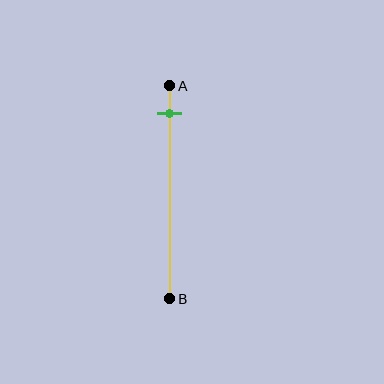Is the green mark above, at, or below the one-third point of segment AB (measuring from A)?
The green mark is above the one-third point of segment AB.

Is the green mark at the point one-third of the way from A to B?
No, the mark is at about 15% from A, not at the 33% one-third point.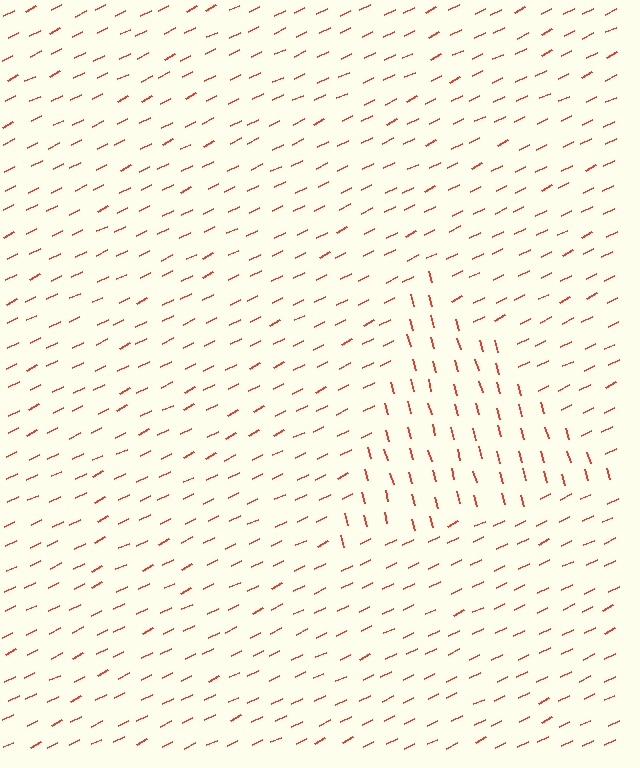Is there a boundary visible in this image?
Yes, there is a texture boundary formed by a change in line orientation.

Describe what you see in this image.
The image is filled with small red line segments. A triangle region in the image has lines oriented differently from the surrounding lines, creating a visible texture boundary.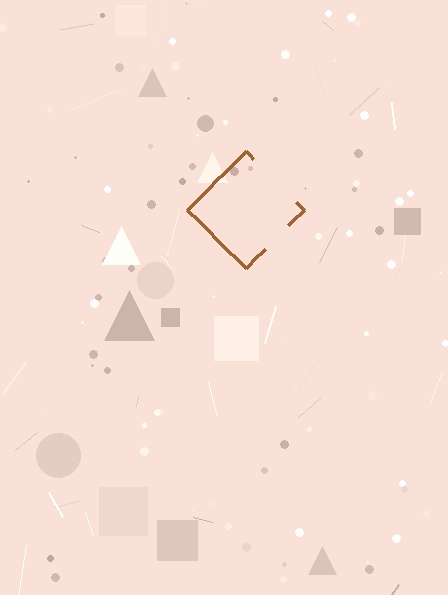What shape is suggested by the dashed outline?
The dashed outline suggests a diamond.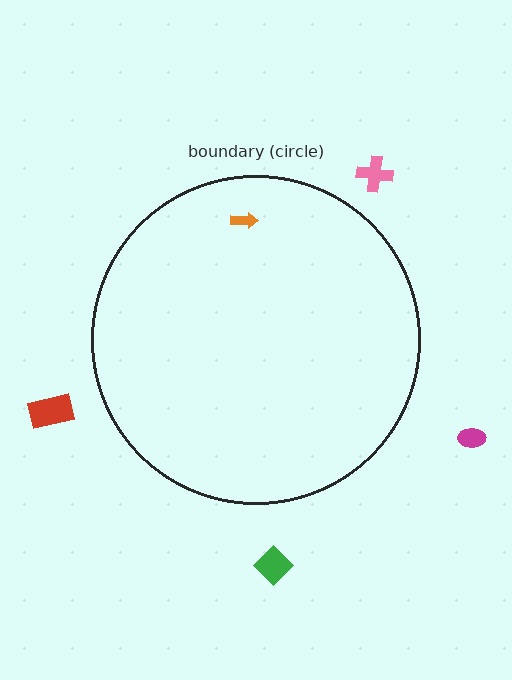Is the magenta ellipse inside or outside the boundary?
Outside.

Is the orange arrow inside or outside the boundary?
Inside.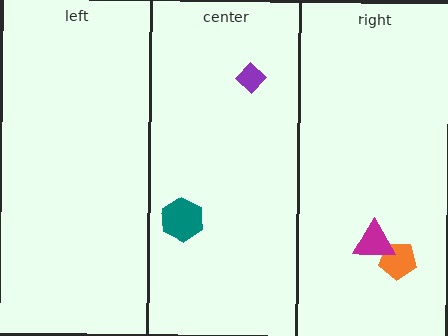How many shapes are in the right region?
2.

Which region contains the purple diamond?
The center region.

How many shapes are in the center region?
2.